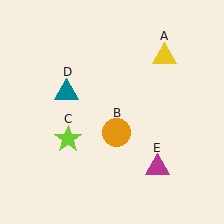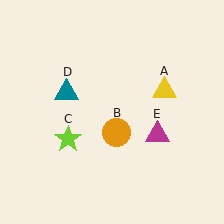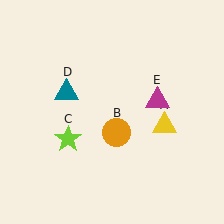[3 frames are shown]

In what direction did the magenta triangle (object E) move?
The magenta triangle (object E) moved up.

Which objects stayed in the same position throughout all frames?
Orange circle (object B) and lime star (object C) and teal triangle (object D) remained stationary.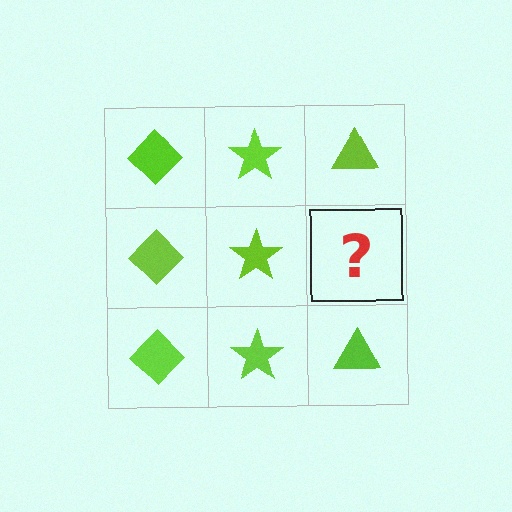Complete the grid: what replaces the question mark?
The question mark should be replaced with a lime triangle.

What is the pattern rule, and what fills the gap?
The rule is that each column has a consistent shape. The gap should be filled with a lime triangle.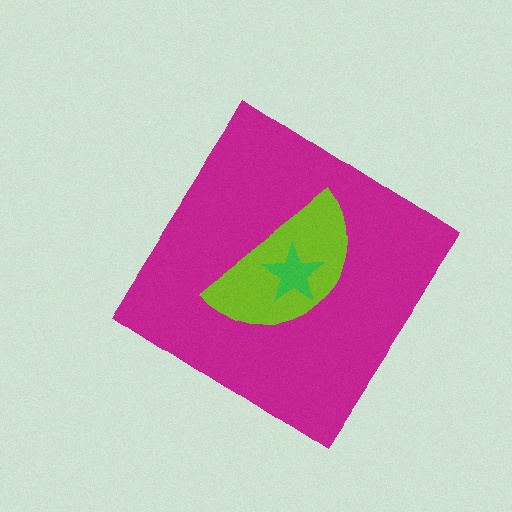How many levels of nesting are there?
3.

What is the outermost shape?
The magenta diamond.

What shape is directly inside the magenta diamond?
The lime semicircle.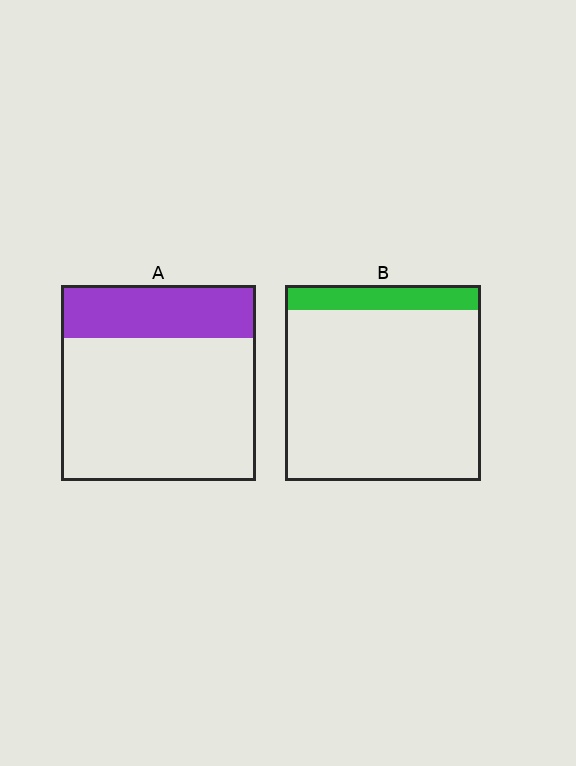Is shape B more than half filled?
No.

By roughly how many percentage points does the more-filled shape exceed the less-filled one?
By roughly 15 percentage points (A over B).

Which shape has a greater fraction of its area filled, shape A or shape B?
Shape A.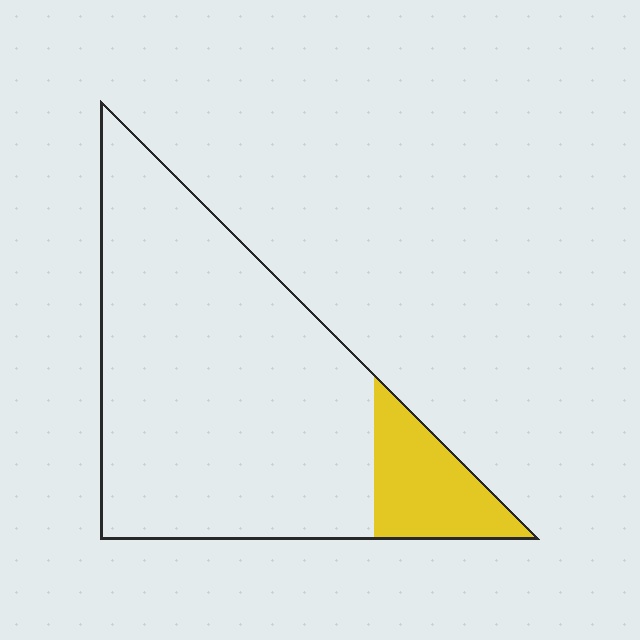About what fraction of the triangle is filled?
About one eighth (1/8).